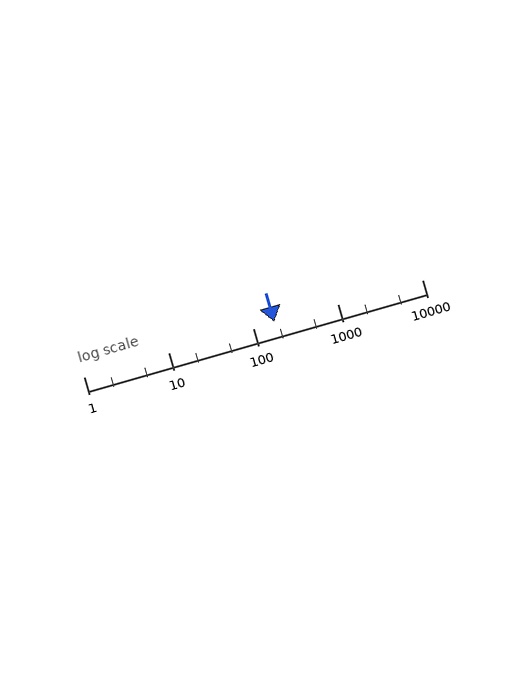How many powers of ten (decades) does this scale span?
The scale spans 4 decades, from 1 to 10000.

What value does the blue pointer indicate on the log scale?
The pointer indicates approximately 180.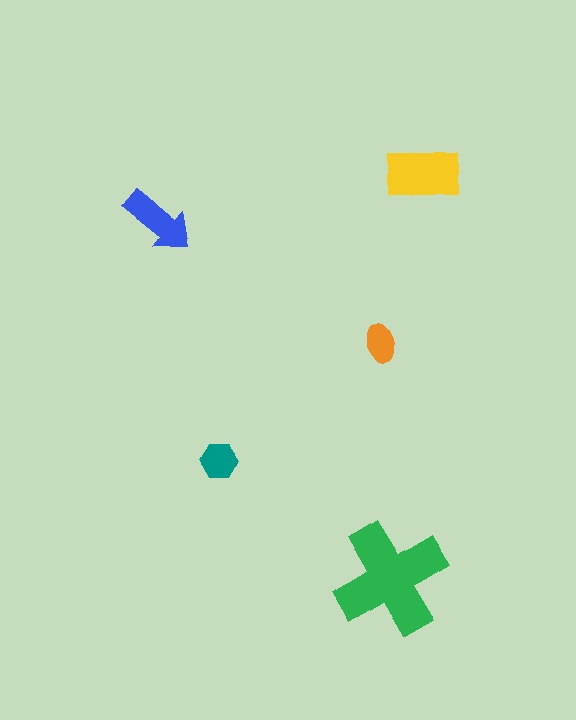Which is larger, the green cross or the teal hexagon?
The green cross.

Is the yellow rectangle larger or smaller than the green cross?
Smaller.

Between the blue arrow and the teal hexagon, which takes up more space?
The blue arrow.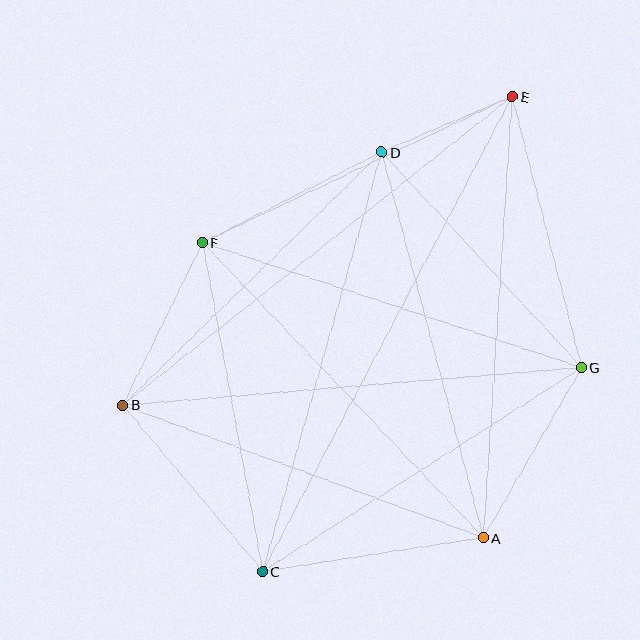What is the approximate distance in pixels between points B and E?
The distance between B and E is approximately 497 pixels.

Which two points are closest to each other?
Points D and E are closest to each other.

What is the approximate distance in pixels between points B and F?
The distance between B and F is approximately 181 pixels.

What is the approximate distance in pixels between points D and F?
The distance between D and F is approximately 201 pixels.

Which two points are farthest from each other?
Points C and E are farthest from each other.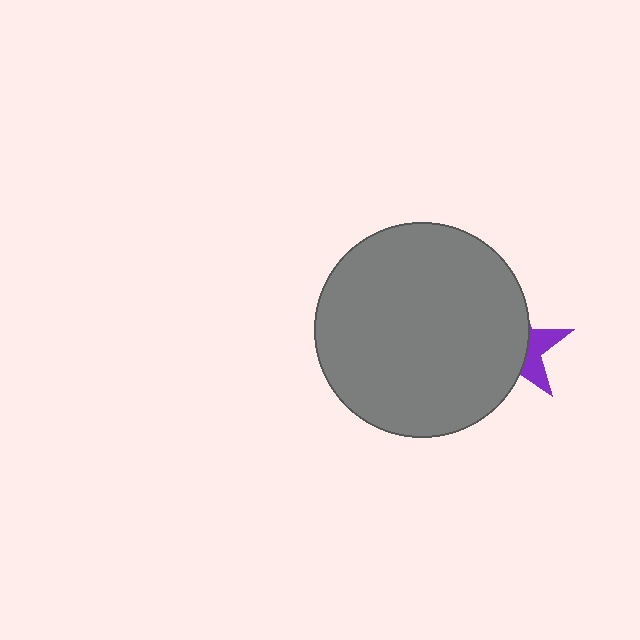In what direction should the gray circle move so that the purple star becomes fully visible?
The gray circle should move left. That is the shortest direction to clear the overlap and leave the purple star fully visible.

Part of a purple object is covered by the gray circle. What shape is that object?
It is a star.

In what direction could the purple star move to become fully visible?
The purple star could move right. That would shift it out from behind the gray circle entirely.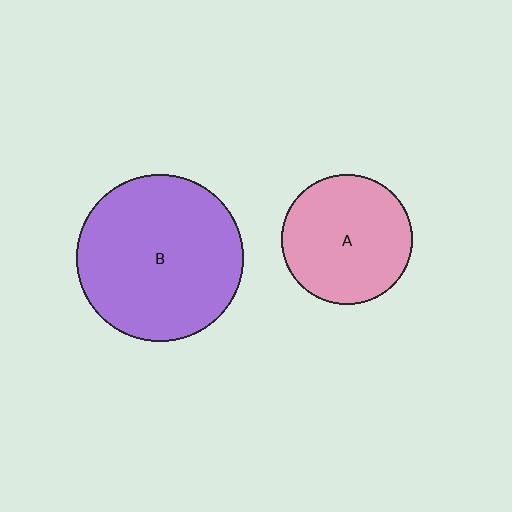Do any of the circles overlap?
No, none of the circles overlap.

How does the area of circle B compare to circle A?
Approximately 1.6 times.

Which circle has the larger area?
Circle B (purple).